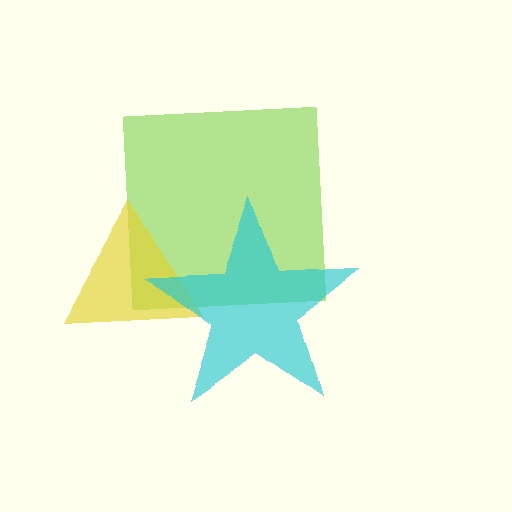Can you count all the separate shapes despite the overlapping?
Yes, there are 3 separate shapes.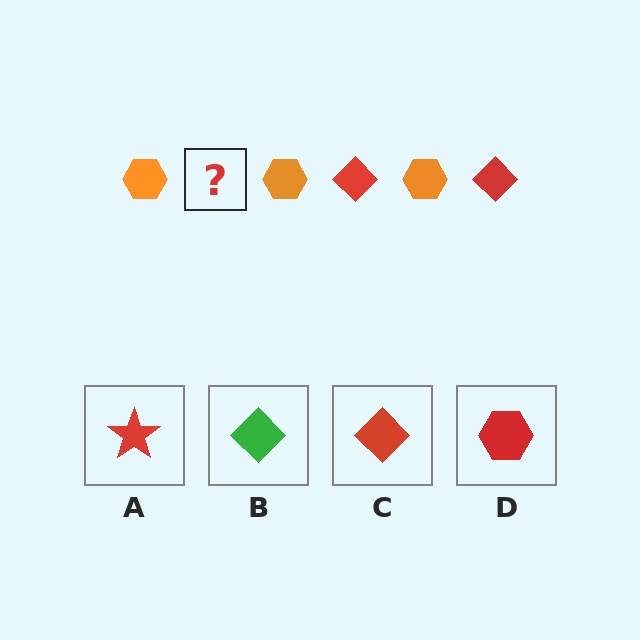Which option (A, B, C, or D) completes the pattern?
C.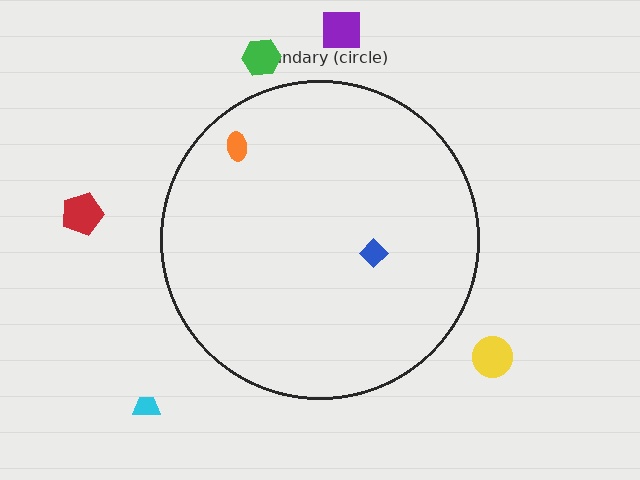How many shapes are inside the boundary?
2 inside, 5 outside.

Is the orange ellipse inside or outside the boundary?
Inside.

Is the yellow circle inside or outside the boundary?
Outside.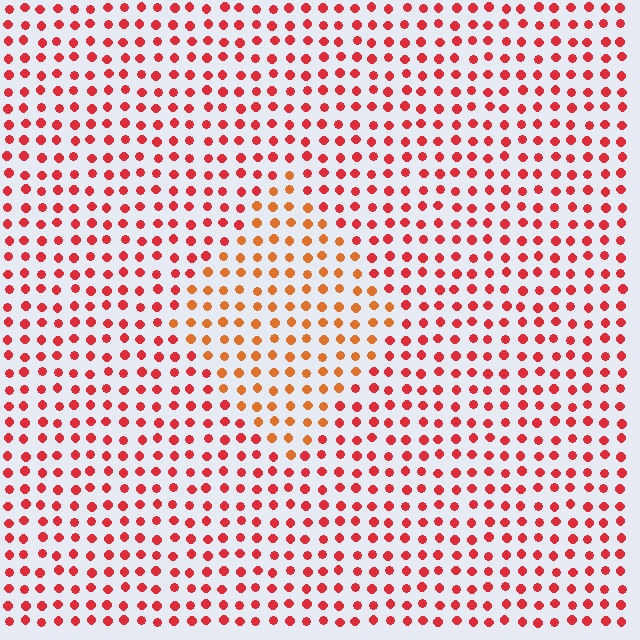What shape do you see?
I see a diamond.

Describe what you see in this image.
The image is filled with small red elements in a uniform arrangement. A diamond-shaped region is visible where the elements are tinted to a slightly different hue, forming a subtle color boundary.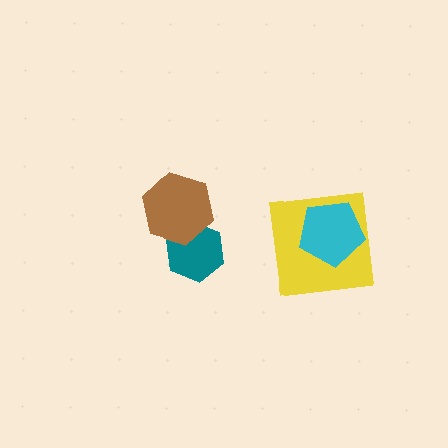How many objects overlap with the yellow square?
1 object overlaps with the yellow square.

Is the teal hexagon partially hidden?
Yes, it is partially covered by another shape.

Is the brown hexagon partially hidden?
No, no other shape covers it.